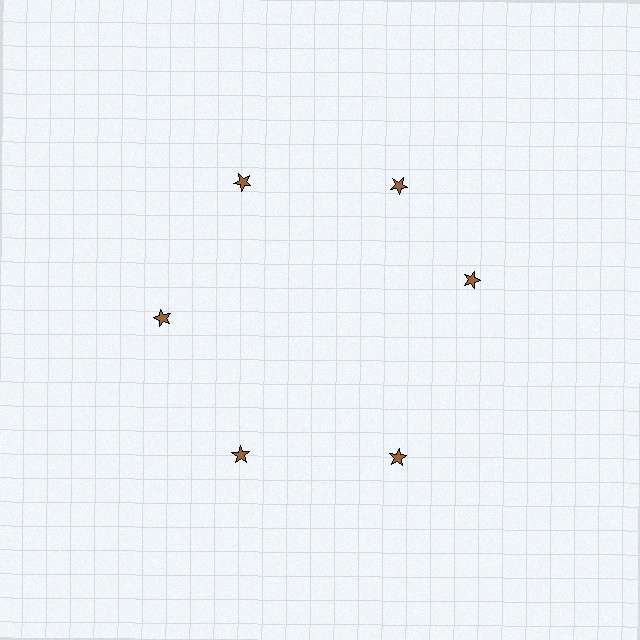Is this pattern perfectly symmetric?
No. The 6 brown stars are arranged in a ring, but one element near the 3 o'clock position is rotated out of alignment along the ring, breaking the 6-fold rotational symmetry.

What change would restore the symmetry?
The symmetry would be restored by rotating it back into even spacing with its neighbors so that all 6 stars sit at equal angles and equal distance from the center.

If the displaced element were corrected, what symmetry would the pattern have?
It would have 6-fold rotational symmetry — the pattern would map onto itself every 60 degrees.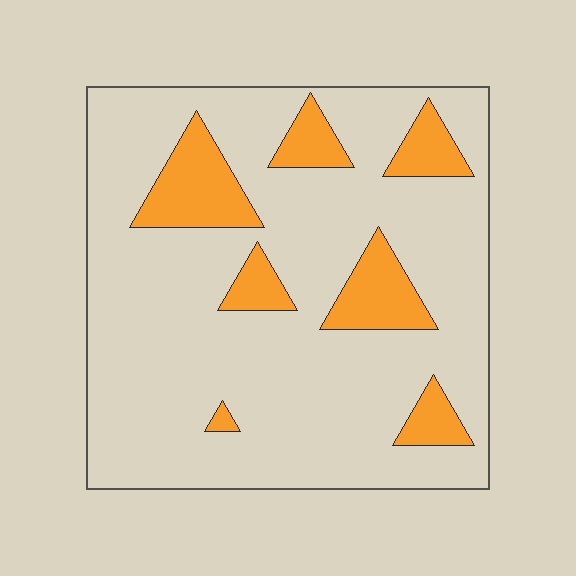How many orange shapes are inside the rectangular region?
7.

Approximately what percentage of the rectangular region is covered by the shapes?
Approximately 15%.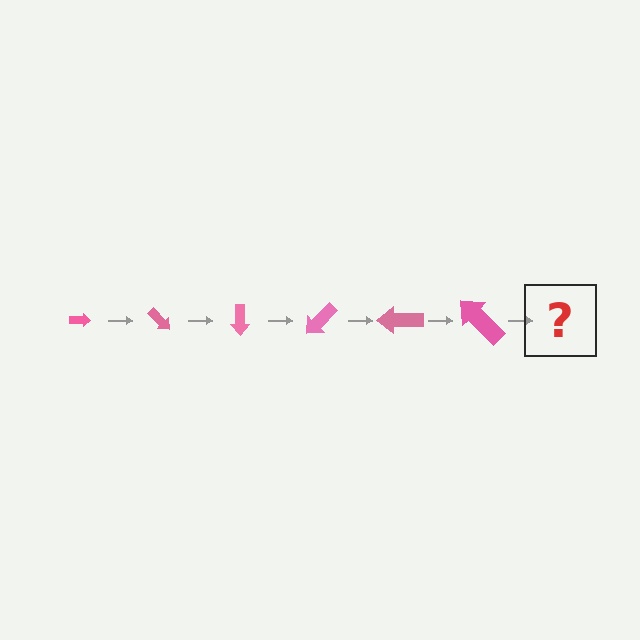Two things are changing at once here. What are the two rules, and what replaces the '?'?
The two rules are that the arrow grows larger each step and it rotates 45 degrees each step. The '?' should be an arrow, larger than the previous one and rotated 270 degrees from the start.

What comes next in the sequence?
The next element should be an arrow, larger than the previous one and rotated 270 degrees from the start.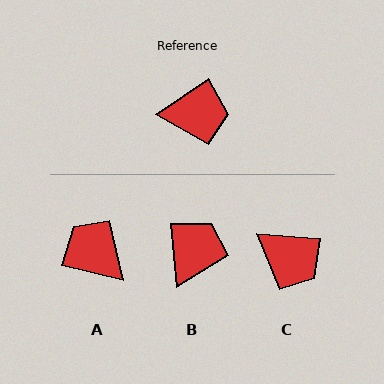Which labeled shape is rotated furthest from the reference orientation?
A, about 133 degrees away.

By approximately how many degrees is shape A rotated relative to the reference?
Approximately 133 degrees counter-clockwise.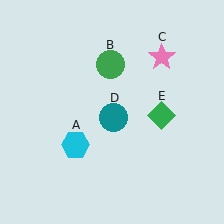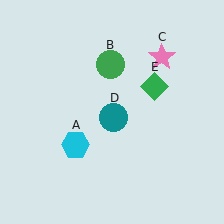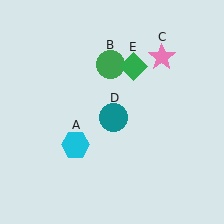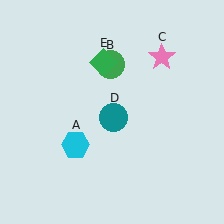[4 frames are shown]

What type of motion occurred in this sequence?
The green diamond (object E) rotated counterclockwise around the center of the scene.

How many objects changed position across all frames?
1 object changed position: green diamond (object E).